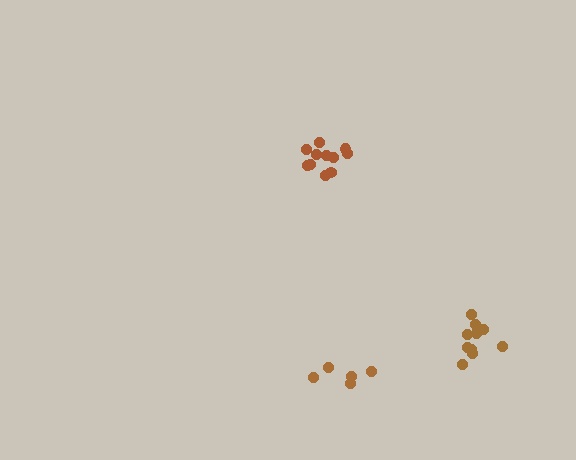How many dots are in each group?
Group 1: 11 dots, Group 2: 11 dots, Group 3: 5 dots (27 total).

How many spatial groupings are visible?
There are 3 spatial groupings.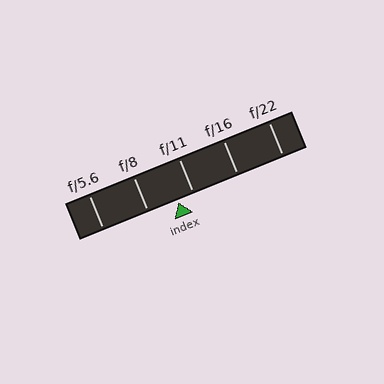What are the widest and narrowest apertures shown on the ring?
The widest aperture shown is f/5.6 and the narrowest is f/22.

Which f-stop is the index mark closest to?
The index mark is closest to f/11.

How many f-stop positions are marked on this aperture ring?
There are 5 f-stop positions marked.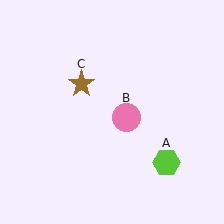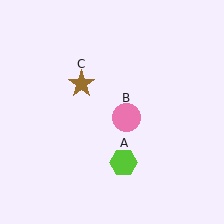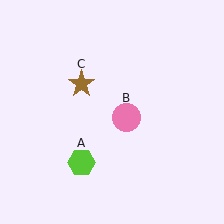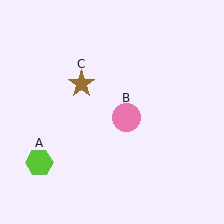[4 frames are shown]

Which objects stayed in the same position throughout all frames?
Pink circle (object B) and brown star (object C) remained stationary.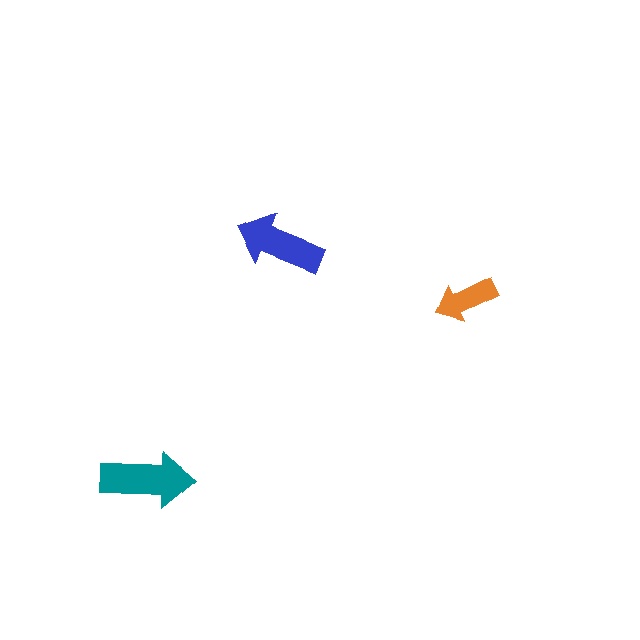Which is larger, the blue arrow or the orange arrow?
The blue one.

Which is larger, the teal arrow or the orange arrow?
The teal one.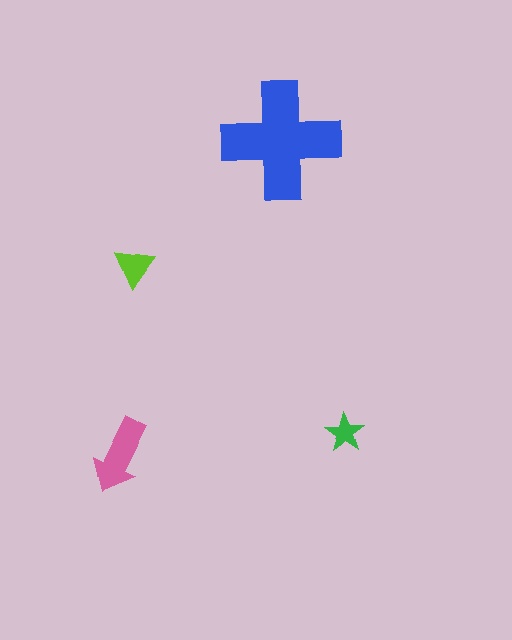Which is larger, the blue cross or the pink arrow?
The blue cross.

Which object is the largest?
The blue cross.